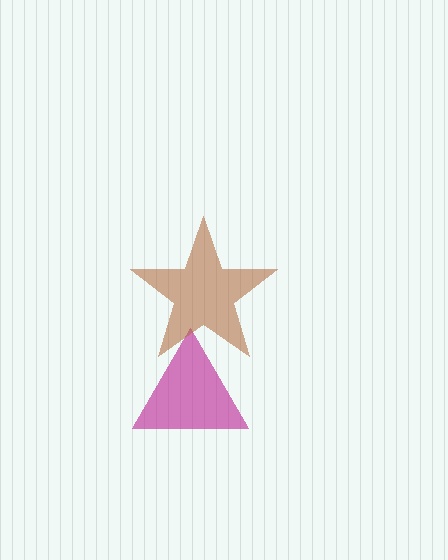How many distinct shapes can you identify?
There are 2 distinct shapes: a magenta triangle, a brown star.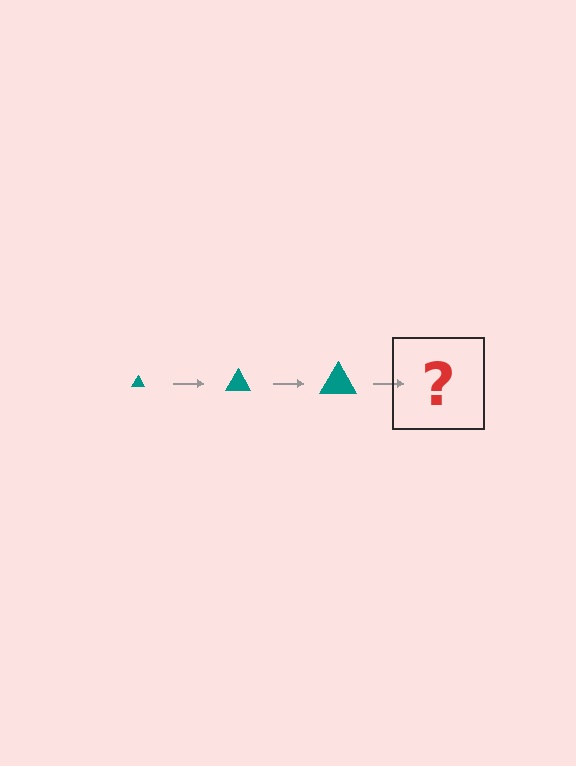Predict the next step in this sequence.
The next step is a teal triangle, larger than the previous one.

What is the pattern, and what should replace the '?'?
The pattern is that the triangle gets progressively larger each step. The '?' should be a teal triangle, larger than the previous one.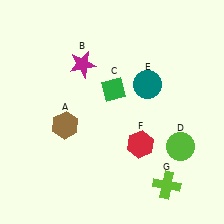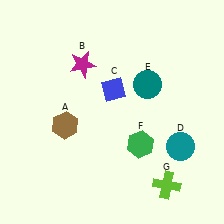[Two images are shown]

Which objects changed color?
C changed from green to blue. D changed from lime to teal. F changed from red to green.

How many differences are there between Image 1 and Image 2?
There are 3 differences between the two images.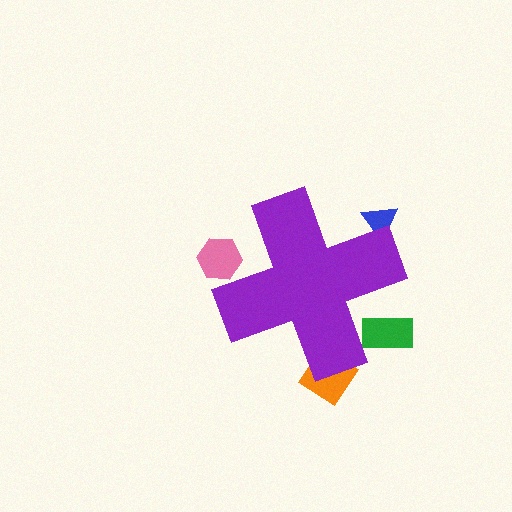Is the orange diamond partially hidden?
Yes, the orange diamond is partially hidden behind the purple cross.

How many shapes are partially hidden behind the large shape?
4 shapes are partially hidden.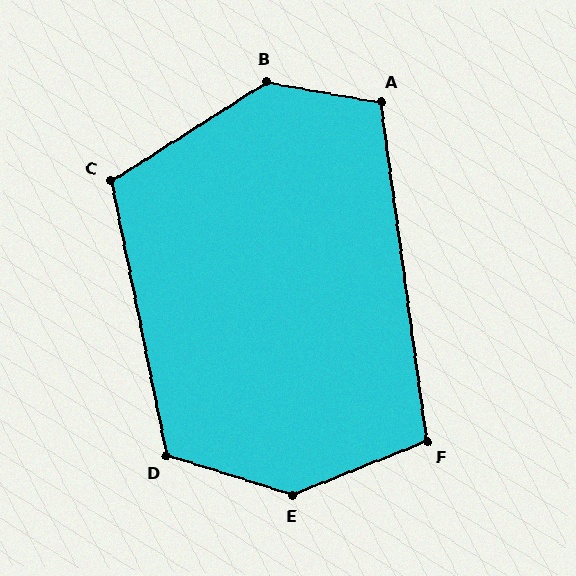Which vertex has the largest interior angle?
E, at approximately 141 degrees.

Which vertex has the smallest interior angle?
F, at approximately 104 degrees.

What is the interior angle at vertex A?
Approximately 108 degrees (obtuse).